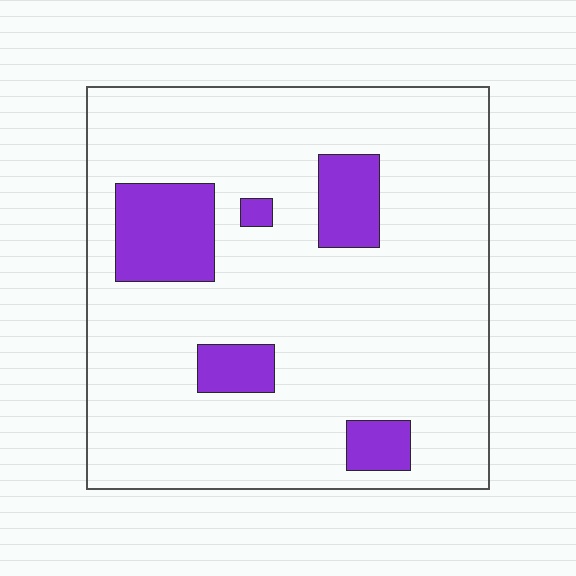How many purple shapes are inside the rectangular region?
5.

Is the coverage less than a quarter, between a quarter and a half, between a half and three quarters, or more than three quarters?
Less than a quarter.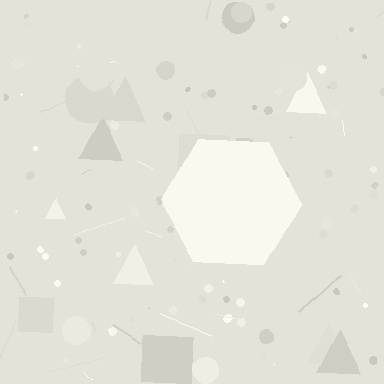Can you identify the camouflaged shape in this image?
The camouflaged shape is a hexagon.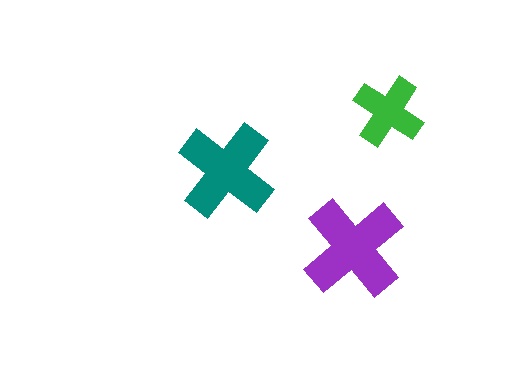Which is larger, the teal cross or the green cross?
The teal one.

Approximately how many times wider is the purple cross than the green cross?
About 1.5 times wider.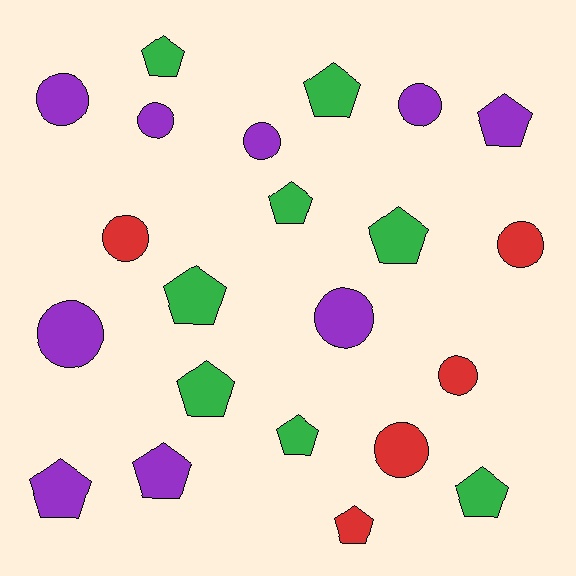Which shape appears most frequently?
Pentagon, with 12 objects.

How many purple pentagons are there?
There are 3 purple pentagons.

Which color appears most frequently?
Purple, with 9 objects.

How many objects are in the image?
There are 22 objects.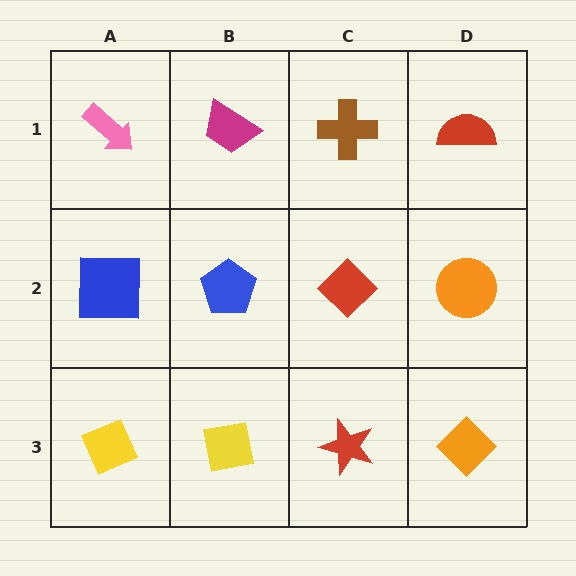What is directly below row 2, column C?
A red star.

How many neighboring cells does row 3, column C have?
3.